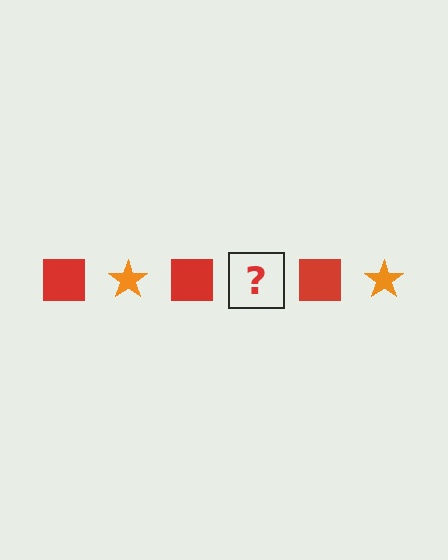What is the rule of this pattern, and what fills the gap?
The rule is that the pattern alternates between red square and orange star. The gap should be filled with an orange star.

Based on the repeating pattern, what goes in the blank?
The blank should be an orange star.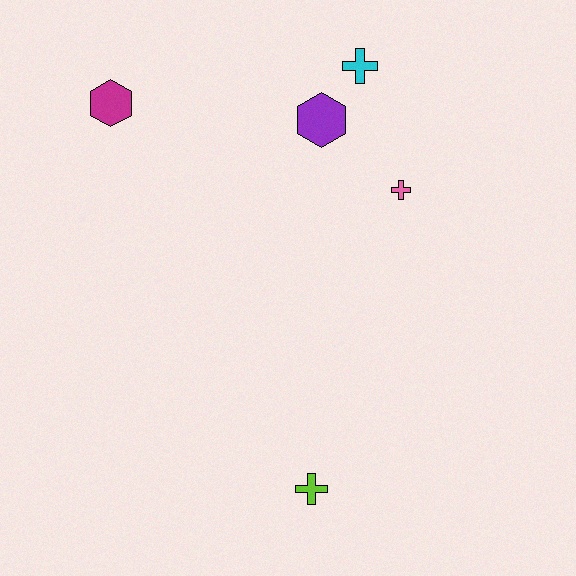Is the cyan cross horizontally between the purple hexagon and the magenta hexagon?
No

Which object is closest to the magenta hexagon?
The purple hexagon is closest to the magenta hexagon.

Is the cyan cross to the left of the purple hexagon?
No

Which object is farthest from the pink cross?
The lime cross is farthest from the pink cross.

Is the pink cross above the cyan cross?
No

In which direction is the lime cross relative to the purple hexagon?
The lime cross is below the purple hexagon.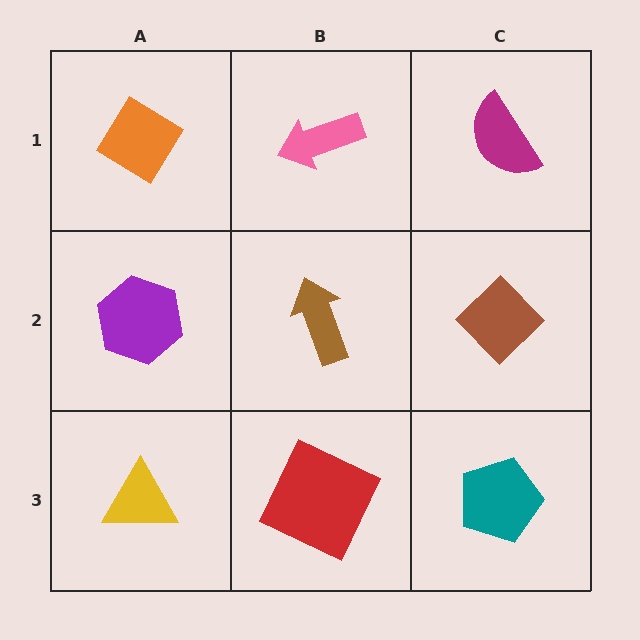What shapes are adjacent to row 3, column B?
A brown arrow (row 2, column B), a yellow triangle (row 3, column A), a teal pentagon (row 3, column C).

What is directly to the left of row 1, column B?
An orange diamond.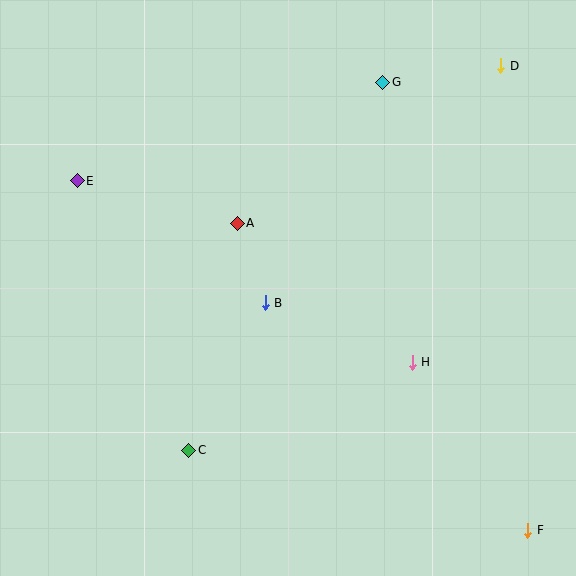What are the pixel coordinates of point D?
Point D is at (501, 66).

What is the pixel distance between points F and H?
The distance between F and H is 204 pixels.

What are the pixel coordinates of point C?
Point C is at (189, 450).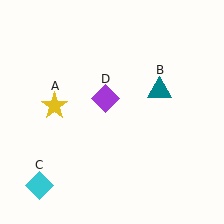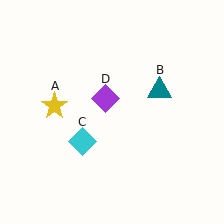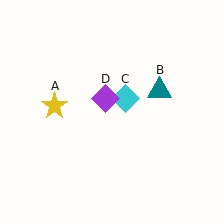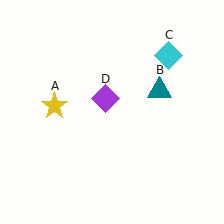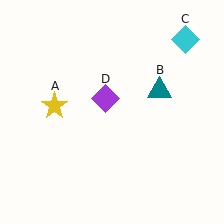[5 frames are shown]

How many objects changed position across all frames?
1 object changed position: cyan diamond (object C).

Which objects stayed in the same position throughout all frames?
Yellow star (object A) and teal triangle (object B) and purple diamond (object D) remained stationary.